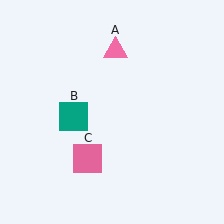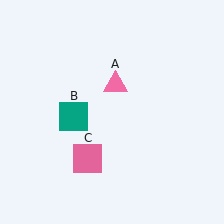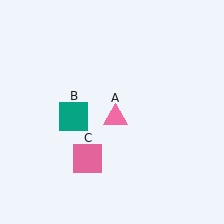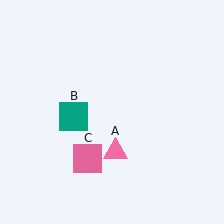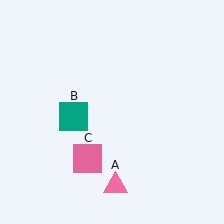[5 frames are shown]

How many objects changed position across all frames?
1 object changed position: pink triangle (object A).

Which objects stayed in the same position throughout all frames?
Teal square (object B) and pink square (object C) remained stationary.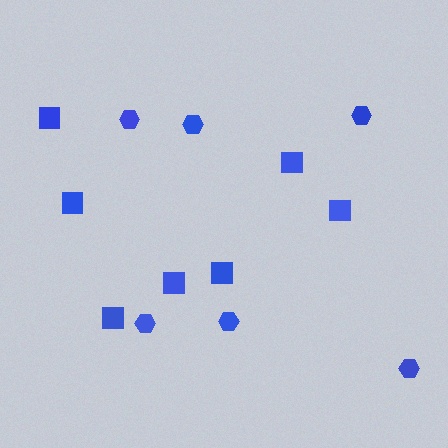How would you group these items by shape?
There are 2 groups: one group of hexagons (6) and one group of squares (7).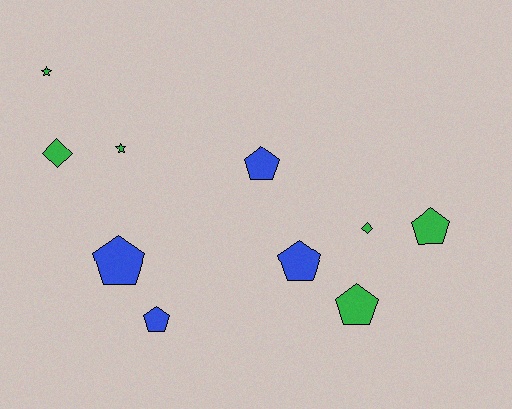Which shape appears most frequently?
Pentagon, with 6 objects.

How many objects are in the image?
There are 10 objects.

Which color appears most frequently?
Green, with 6 objects.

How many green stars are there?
There are 2 green stars.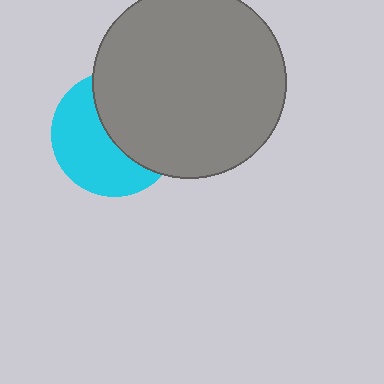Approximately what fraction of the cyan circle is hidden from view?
Roughly 49% of the cyan circle is hidden behind the gray circle.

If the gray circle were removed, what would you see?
You would see the complete cyan circle.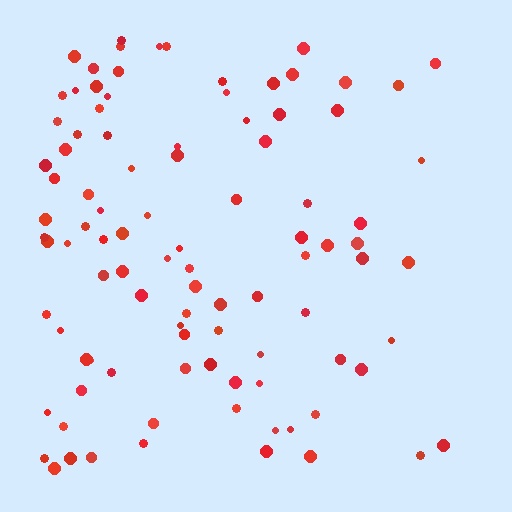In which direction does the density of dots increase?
From right to left, with the left side densest.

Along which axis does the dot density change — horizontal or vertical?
Horizontal.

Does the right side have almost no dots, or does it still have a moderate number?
Still a moderate number, just noticeably fewer than the left.